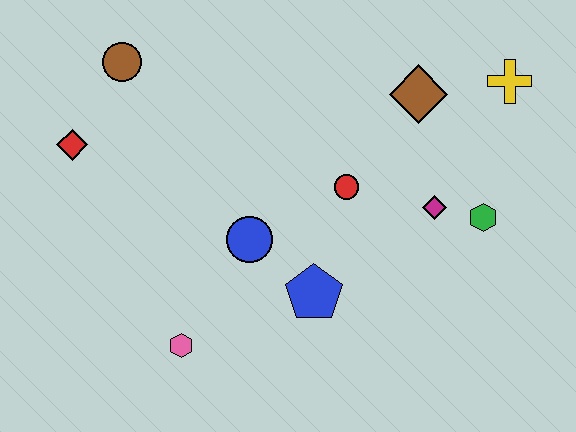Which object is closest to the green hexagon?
The magenta diamond is closest to the green hexagon.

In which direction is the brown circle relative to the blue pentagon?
The brown circle is above the blue pentagon.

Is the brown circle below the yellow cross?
No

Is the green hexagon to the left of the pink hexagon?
No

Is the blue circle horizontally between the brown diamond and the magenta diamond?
No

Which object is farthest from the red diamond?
The yellow cross is farthest from the red diamond.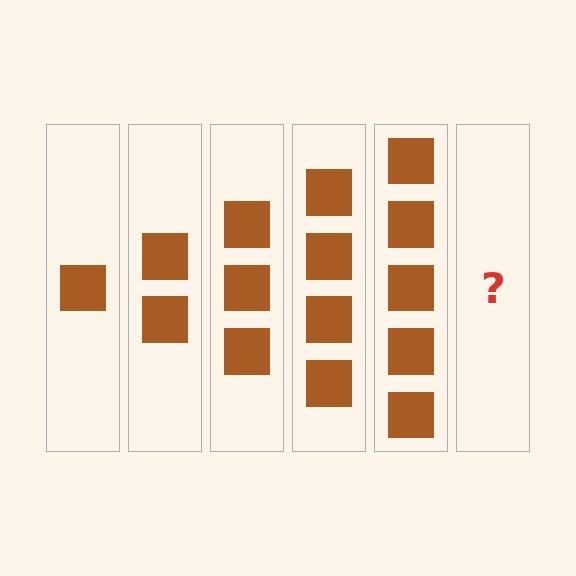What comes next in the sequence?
The next element should be 6 squares.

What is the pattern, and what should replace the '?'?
The pattern is that each step adds one more square. The '?' should be 6 squares.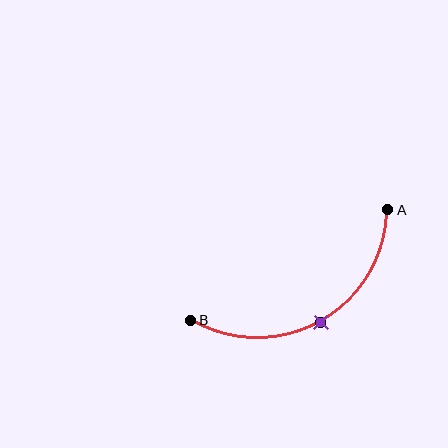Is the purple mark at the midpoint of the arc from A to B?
Yes. The purple mark lies on the arc at equal arc-length from both A and B — it is the arc midpoint.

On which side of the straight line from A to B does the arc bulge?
The arc bulges below the straight line connecting A and B.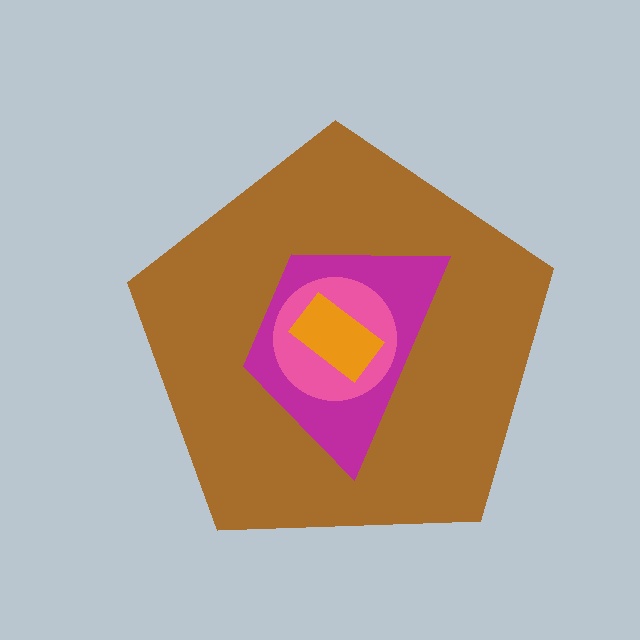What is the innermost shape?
The orange rectangle.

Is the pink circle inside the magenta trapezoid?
Yes.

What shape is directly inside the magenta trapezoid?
The pink circle.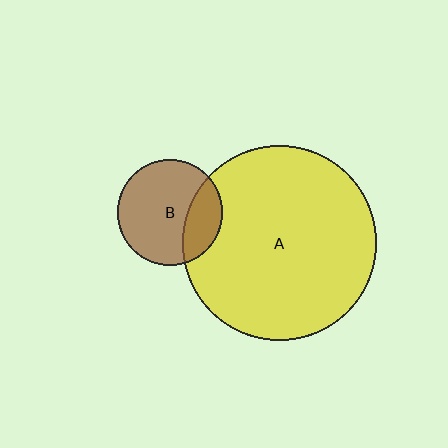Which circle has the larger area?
Circle A (yellow).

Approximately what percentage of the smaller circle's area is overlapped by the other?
Approximately 25%.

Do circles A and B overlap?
Yes.